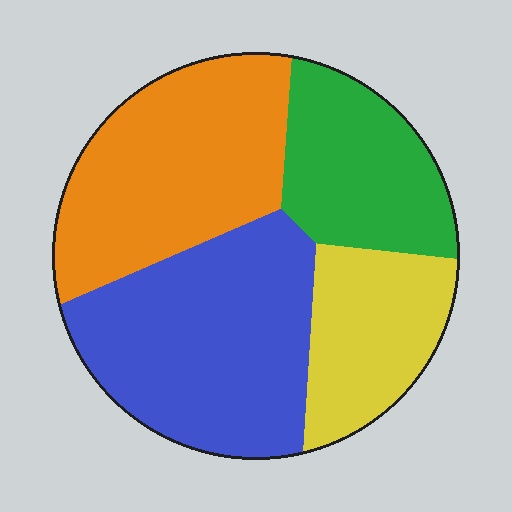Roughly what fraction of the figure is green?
Green covers roughly 20% of the figure.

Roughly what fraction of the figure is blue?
Blue covers roughly 35% of the figure.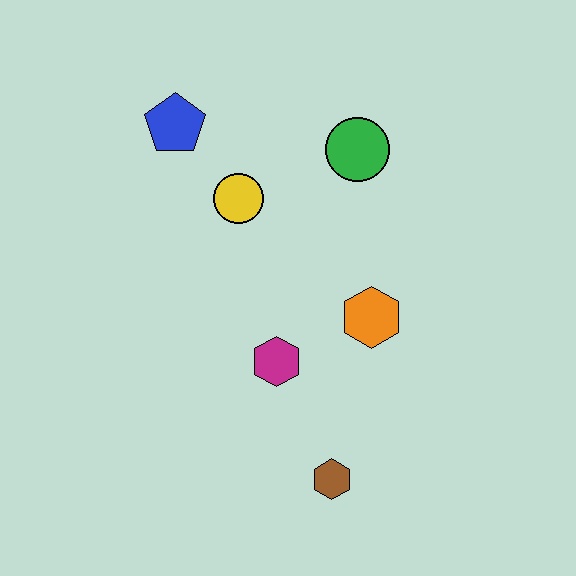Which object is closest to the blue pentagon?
The yellow circle is closest to the blue pentagon.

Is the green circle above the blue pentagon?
No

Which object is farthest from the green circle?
The brown hexagon is farthest from the green circle.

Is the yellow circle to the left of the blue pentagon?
No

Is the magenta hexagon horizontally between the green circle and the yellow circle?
Yes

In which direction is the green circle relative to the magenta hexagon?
The green circle is above the magenta hexagon.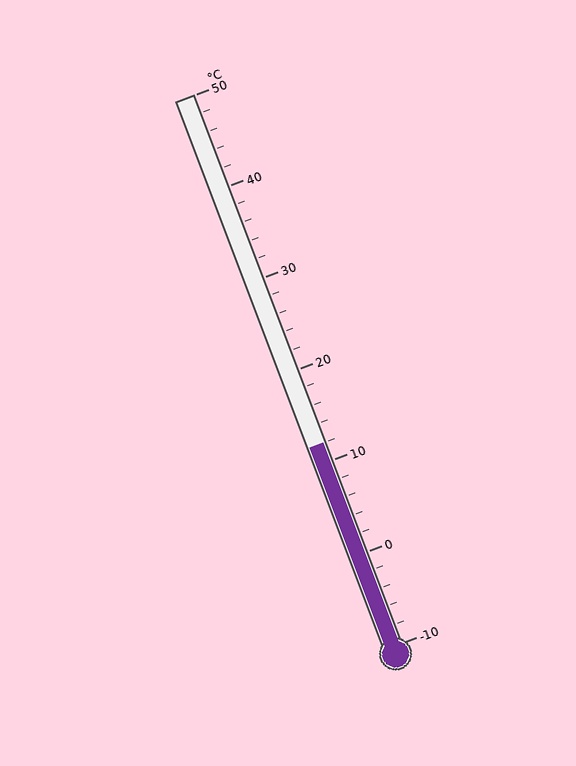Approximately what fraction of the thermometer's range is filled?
The thermometer is filled to approximately 35% of its range.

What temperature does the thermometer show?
The thermometer shows approximately 12°C.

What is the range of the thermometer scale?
The thermometer scale ranges from -10°C to 50°C.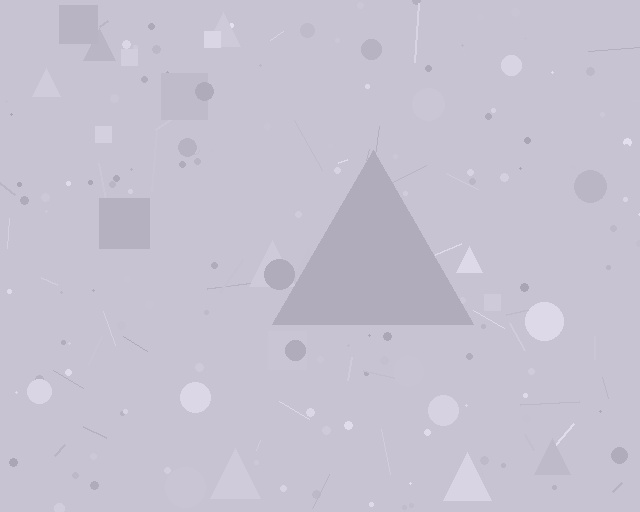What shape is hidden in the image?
A triangle is hidden in the image.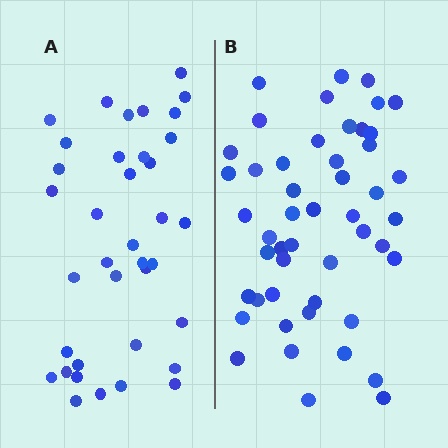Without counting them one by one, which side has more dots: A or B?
Region B (the right region) has more dots.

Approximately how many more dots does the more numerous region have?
Region B has roughly 12 or so more dots than region A.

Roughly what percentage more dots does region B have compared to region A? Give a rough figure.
About 30% more.